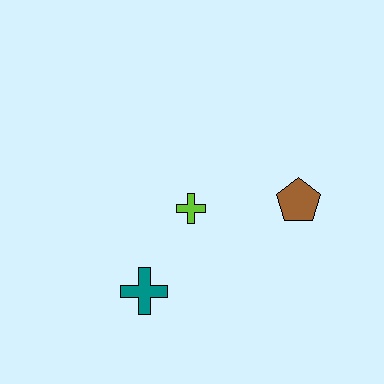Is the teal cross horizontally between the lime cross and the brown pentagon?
No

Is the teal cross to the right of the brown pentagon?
No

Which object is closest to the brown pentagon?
The lime cross is closest to the brown pentagon.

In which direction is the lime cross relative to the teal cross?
The lime cross is above the teal cross.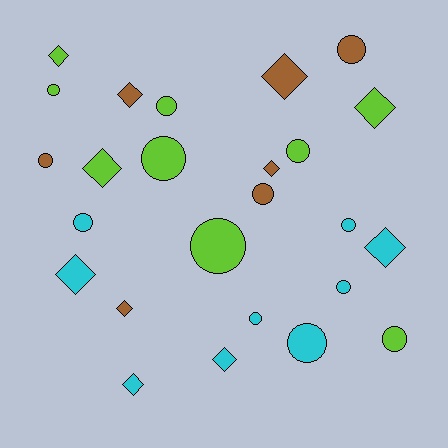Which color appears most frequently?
Lime, with 9 objects.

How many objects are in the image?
There are 25 objects.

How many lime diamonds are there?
There are 3 lime diamonds.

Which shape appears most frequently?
Circle, with 14 objects.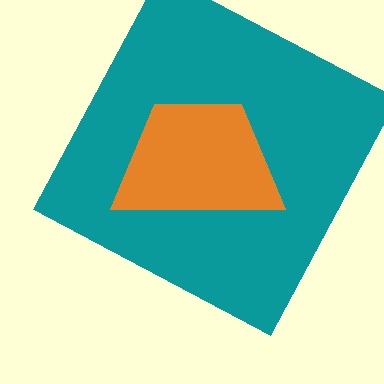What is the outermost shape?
The teal square.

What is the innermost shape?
The orange trapezoid.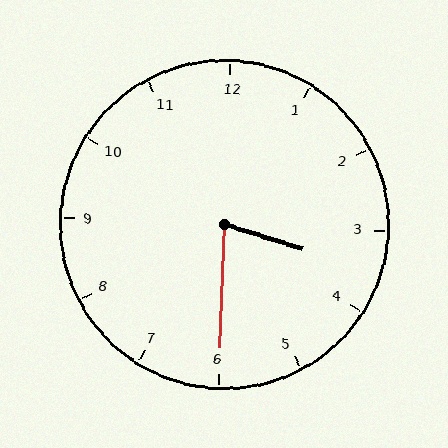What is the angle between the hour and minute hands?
Approximately 75 degrees.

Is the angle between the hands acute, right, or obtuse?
It is acute.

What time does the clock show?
3:30.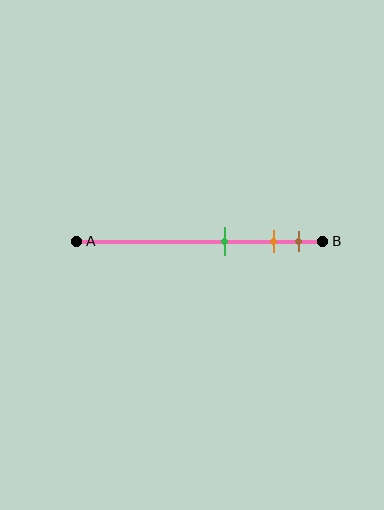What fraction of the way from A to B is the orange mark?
The orange mark is approximately 80% (0.8) of the way from A to B.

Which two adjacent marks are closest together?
The orange and brown marks are the closest adjacent pair.